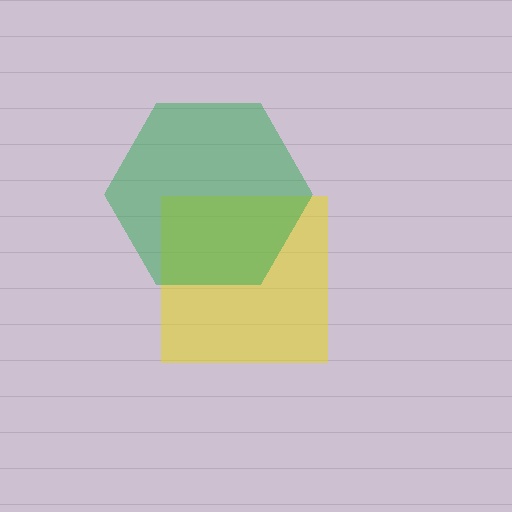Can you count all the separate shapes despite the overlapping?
Yes, there are 2 separate shapes.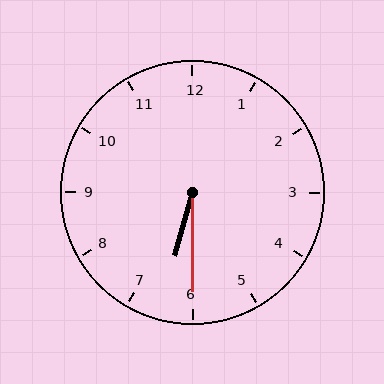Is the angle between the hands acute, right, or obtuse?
It is acute.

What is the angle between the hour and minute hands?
Approximately 15 degrees.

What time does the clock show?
6:30.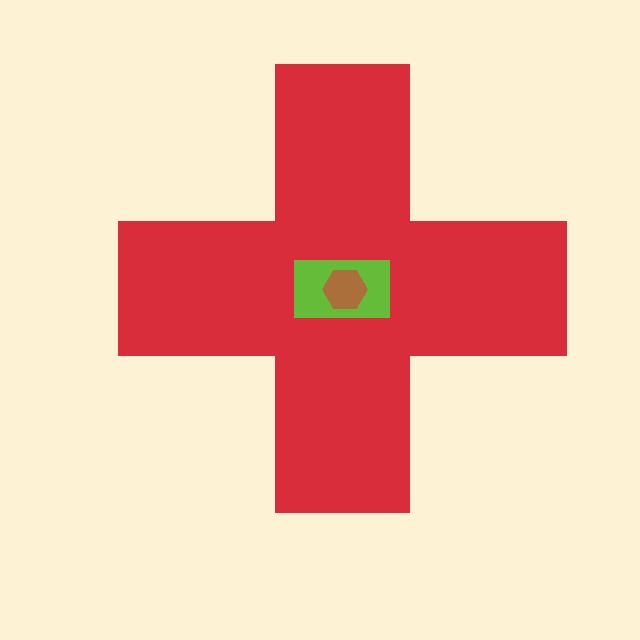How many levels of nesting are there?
3.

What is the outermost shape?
The red cross.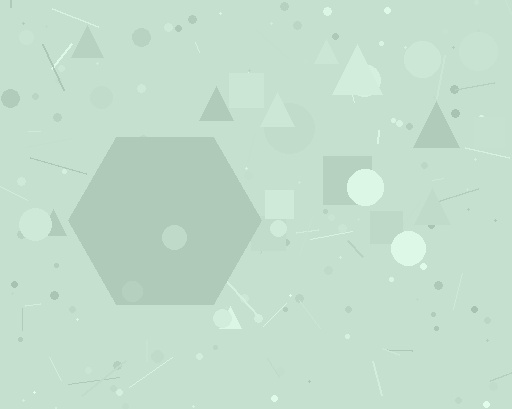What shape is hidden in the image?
A hexagon is hidden in the image.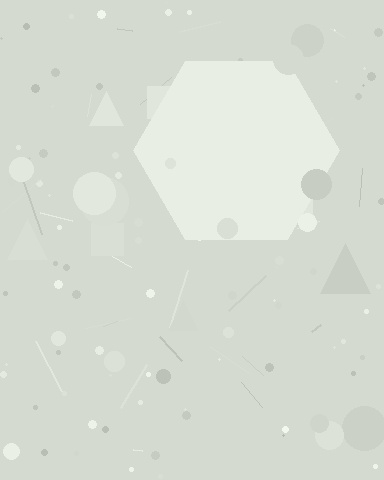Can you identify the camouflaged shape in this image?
The camouflaged shape is a hexagon.